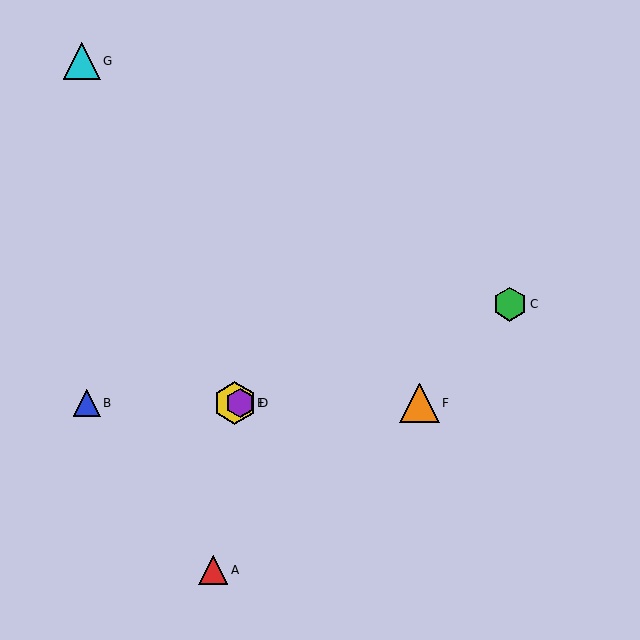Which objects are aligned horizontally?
Objects B, D, E, F are aligned horizontally.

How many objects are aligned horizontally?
4 objects (B, D, E, F) are aligned horizontally.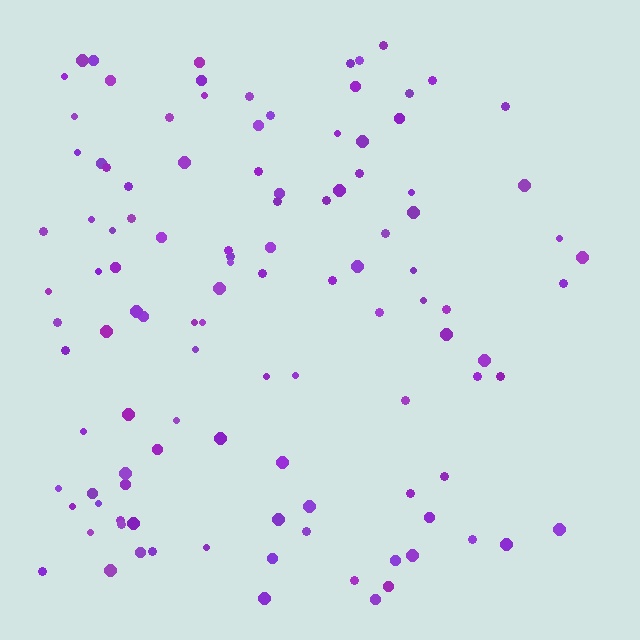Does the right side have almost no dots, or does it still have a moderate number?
Still a moderate number, just noticeably fewer than the left.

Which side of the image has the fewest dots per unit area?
The right.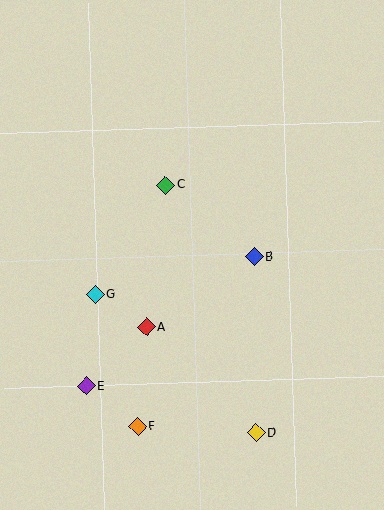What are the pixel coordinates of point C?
Point C is at (165, 185).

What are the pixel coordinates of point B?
Point B is at (254, 257).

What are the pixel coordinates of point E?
Point E is at (86, 386).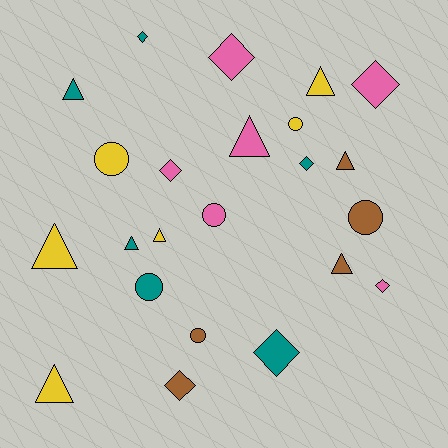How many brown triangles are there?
There are 2 brown triangles.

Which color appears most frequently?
Pink, with 6 objects.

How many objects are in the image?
There are 23 objects.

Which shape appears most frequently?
Triangle, with 9 objects.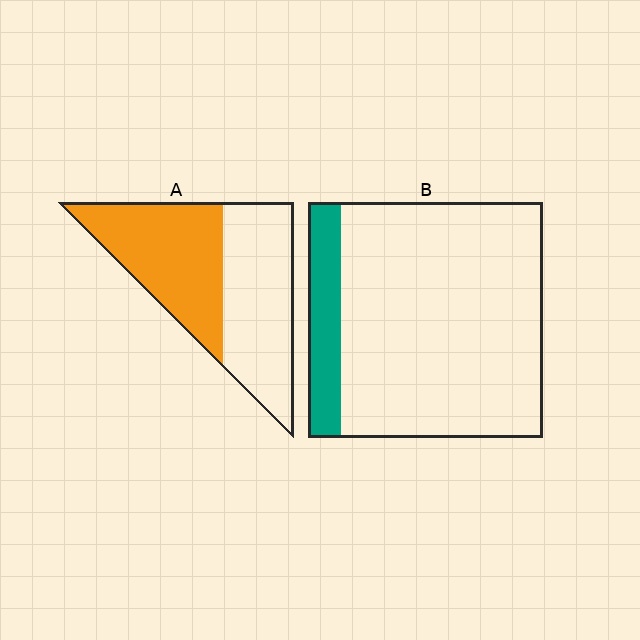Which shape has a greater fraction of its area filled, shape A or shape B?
Shape A.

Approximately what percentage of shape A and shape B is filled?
A is approximately 50% and B is approximately 15%.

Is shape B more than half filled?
No.